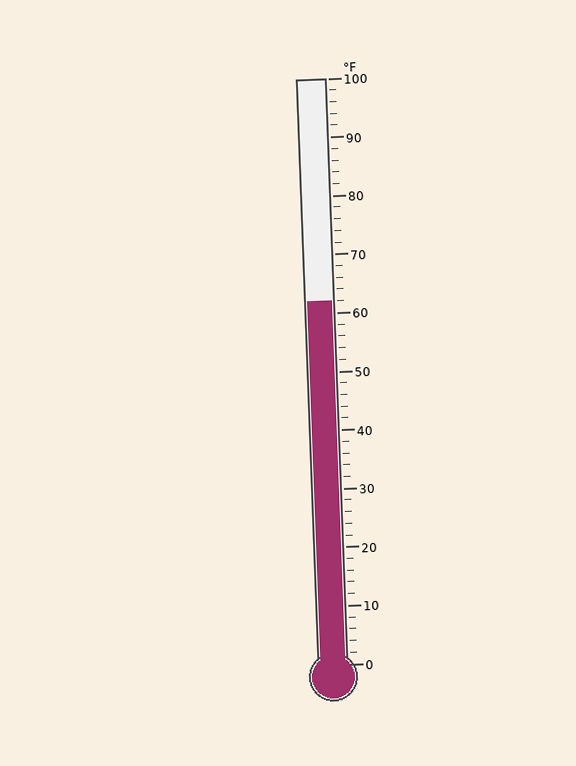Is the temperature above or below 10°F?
The temperature is above 10°F.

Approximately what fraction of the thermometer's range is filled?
The thermometer is filled to approximately 60% of its range.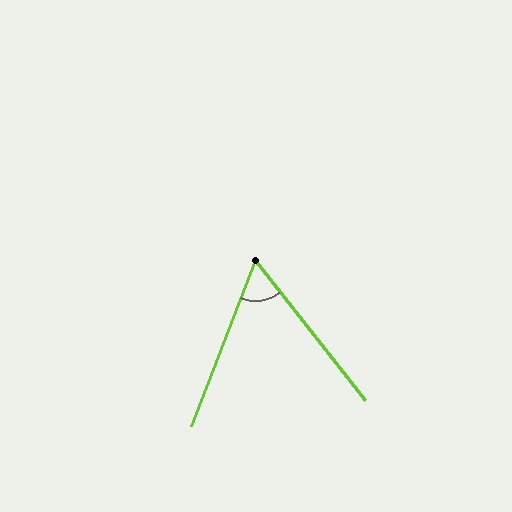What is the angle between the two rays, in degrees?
Approximately 59 degrees.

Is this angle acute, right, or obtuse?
It is acute.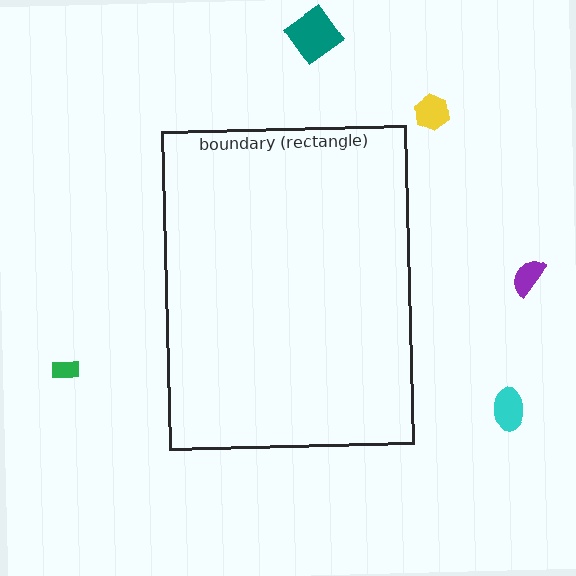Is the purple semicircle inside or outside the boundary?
Outside.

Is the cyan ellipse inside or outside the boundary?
Outside.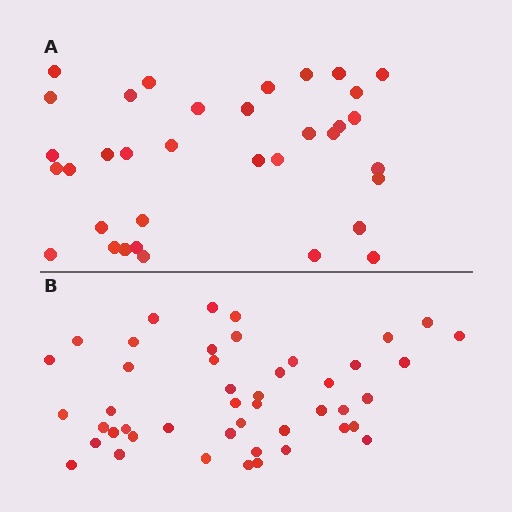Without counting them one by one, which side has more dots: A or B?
Region B (the bottom region) has more dots.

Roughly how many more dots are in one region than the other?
Region B has roughly 12 or so more dots than region A.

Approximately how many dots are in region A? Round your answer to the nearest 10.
About 40 dots. (The exact count is 35, which rounds to 40.)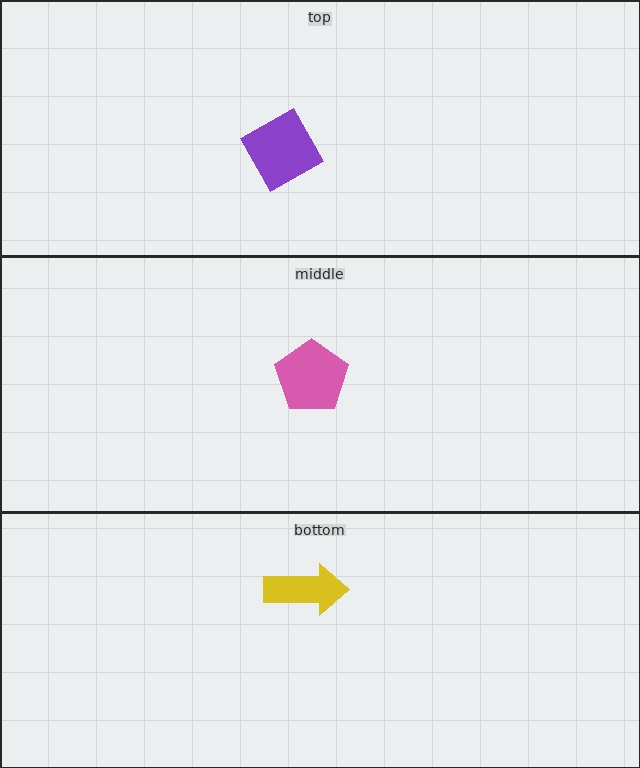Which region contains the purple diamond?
The top region.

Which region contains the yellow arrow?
The bottom region.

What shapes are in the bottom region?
The yellow arrow.